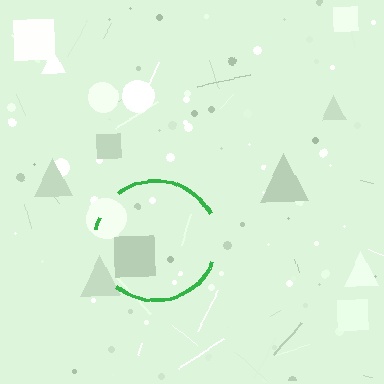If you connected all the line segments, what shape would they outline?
They would outline a circle.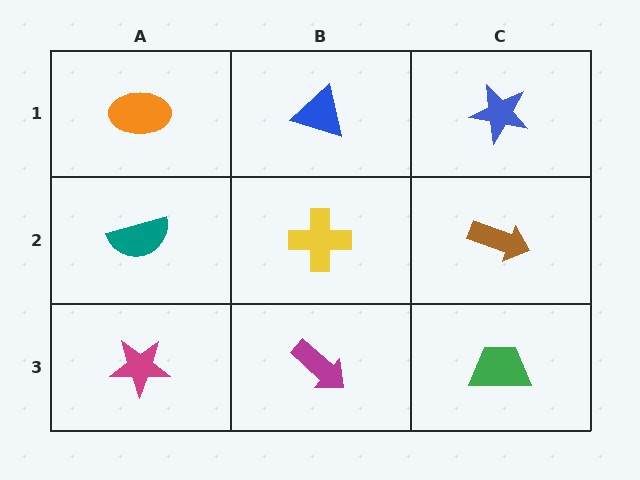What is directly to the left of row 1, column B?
An orange ellipse.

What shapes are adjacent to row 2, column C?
A blue star (row 1, column C), a green trapezoid (row 3, column C), a yellow cross (row 2, column B).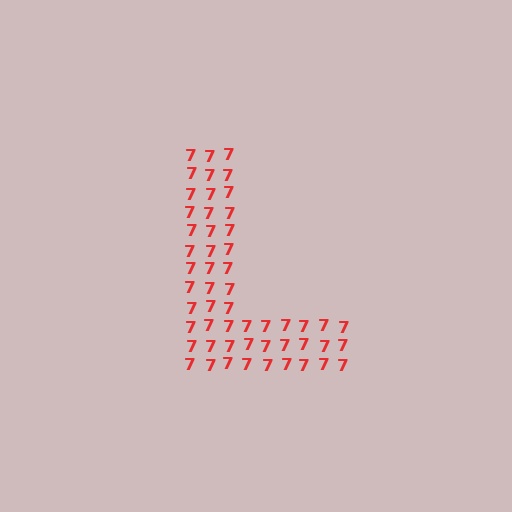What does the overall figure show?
The overall figure shows the letter L.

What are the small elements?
The small elements are digit 7's.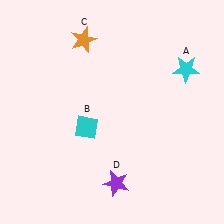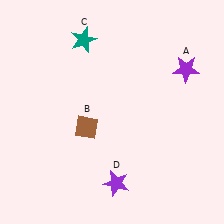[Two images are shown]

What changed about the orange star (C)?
In Image 1, C is orange. In Image 2, it changed to teal.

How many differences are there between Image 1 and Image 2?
There are 3 differences between the two images.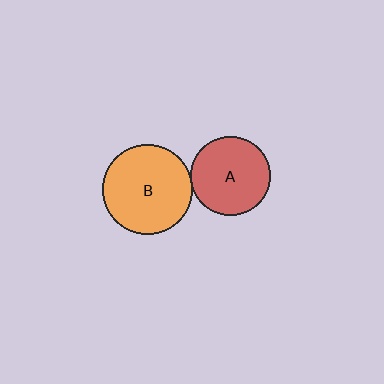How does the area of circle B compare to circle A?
Approximately 1.3 times.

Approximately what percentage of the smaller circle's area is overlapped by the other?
Approximately 5%.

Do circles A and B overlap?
Yes.